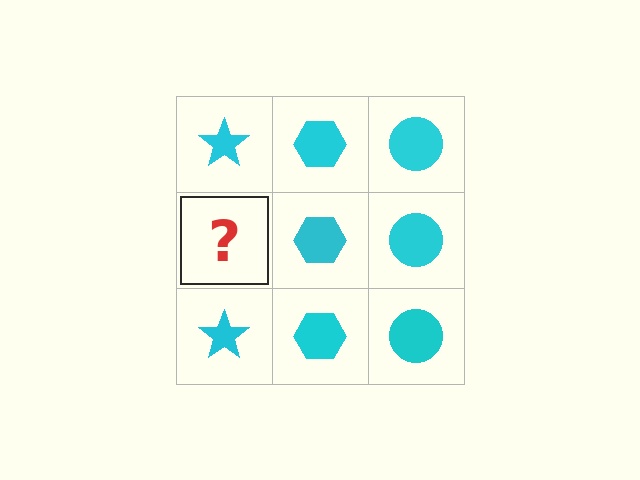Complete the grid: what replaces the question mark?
The question mark should be replaced with a cyan star.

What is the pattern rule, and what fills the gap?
The rule is that each column has a consistent shape. The gap should be filled with a cyan star.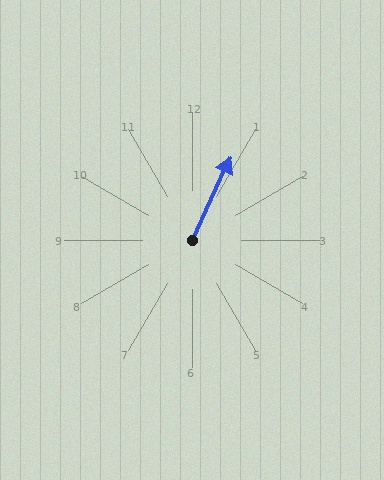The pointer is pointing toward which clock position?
Roughly 1 o'clock.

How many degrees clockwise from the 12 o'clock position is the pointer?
Approximately 25 degrees.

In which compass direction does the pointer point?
Northeast.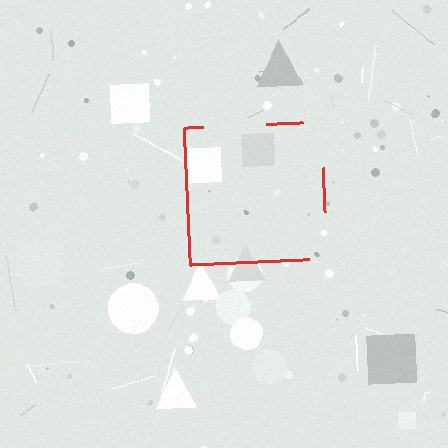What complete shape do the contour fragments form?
The contour fragments form a square.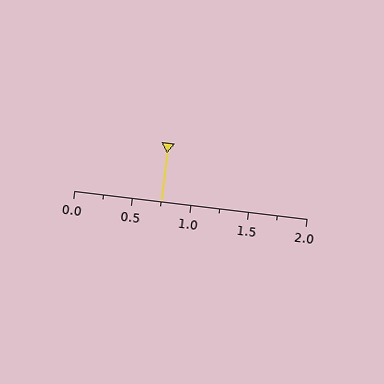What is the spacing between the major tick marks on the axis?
The major ticks are spaced 0.5 apart.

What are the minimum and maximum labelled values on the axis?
The axis runs from 0.0 to 2.0.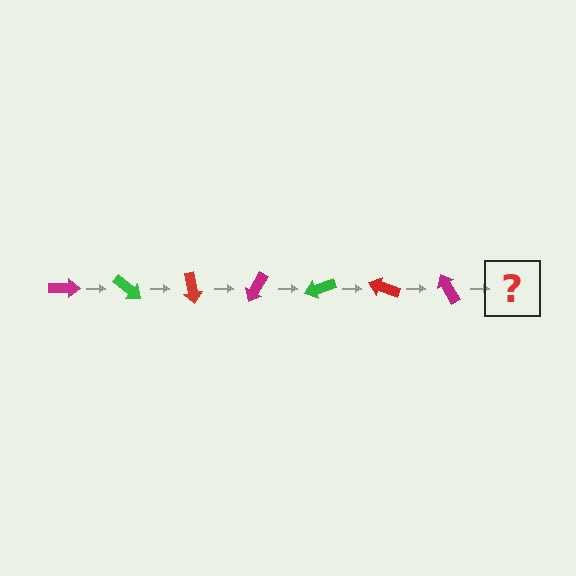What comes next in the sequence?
The next element should be a green arrow, rotated 280 degrees from the start.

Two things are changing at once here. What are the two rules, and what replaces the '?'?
The two rules are that it rotates 40 degrees each step and the color cycles through magenta, green, and red. The '?' should be a green arrow, rotated 280 degrees from the start.